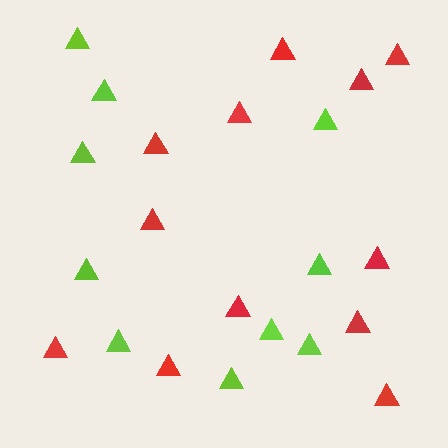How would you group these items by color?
There are 2 groups: one group of red triangles (12) and one group of lime triangles (10).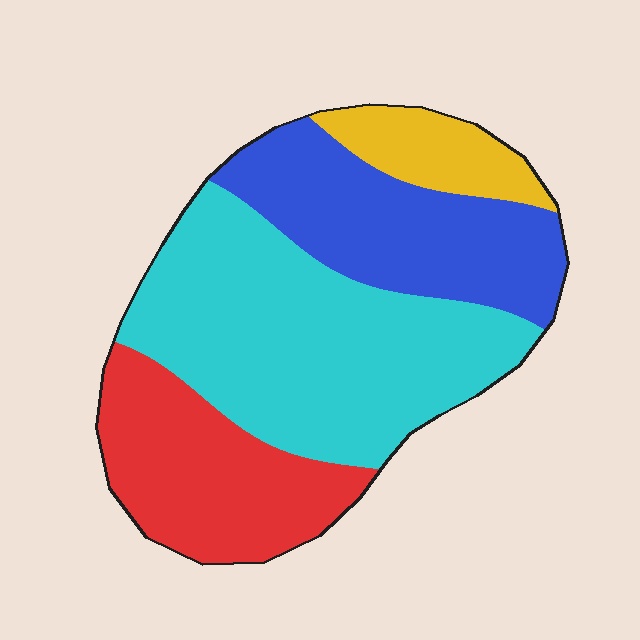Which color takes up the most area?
Cyan, at roughly 45%.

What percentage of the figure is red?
Red takes up about one quarter (1/4) of the figure.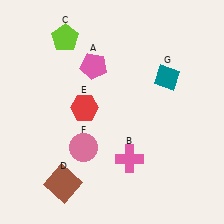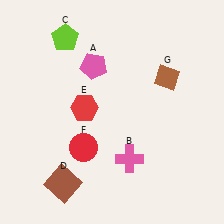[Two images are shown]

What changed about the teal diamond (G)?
In Image 1, G is teal. In Image 2, it changed to brown.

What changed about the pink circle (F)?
In Image 1, F is pink. In Image 2, it changed to red.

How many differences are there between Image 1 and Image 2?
There are 2 differences between the two images.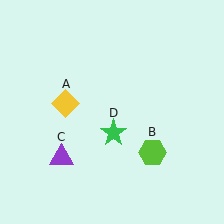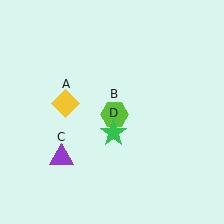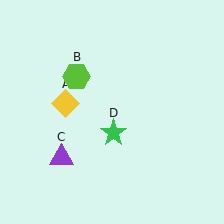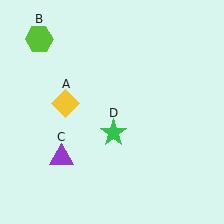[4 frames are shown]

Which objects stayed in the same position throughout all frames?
Yellow diamond (object A) and purple triangle (object C) and green star (object D) remained stationary.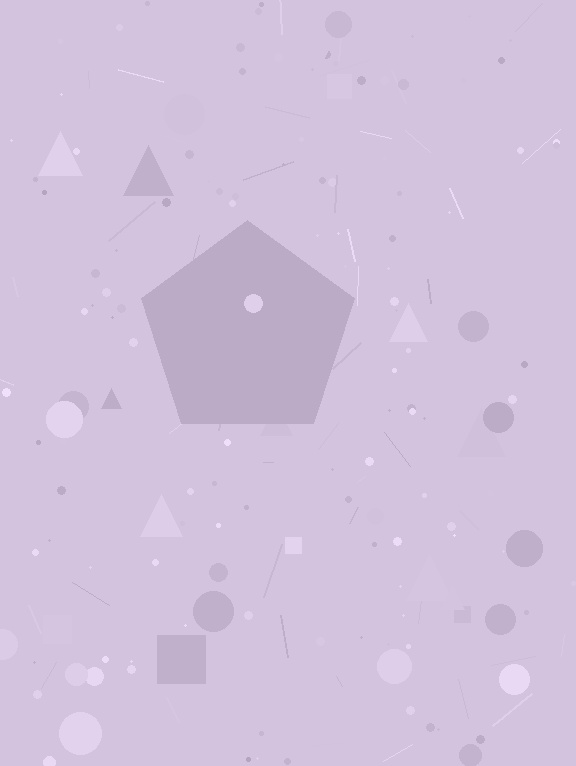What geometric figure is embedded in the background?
A pentagon is embedded in the background.